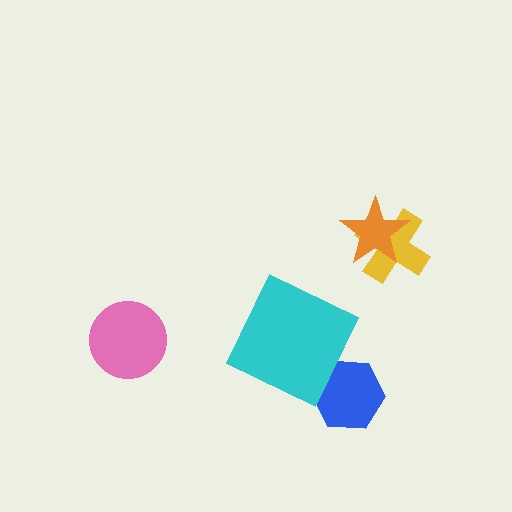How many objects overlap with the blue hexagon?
1 object overlaps with the blue hexagon.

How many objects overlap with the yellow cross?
1 object overlaps with the yellow cross.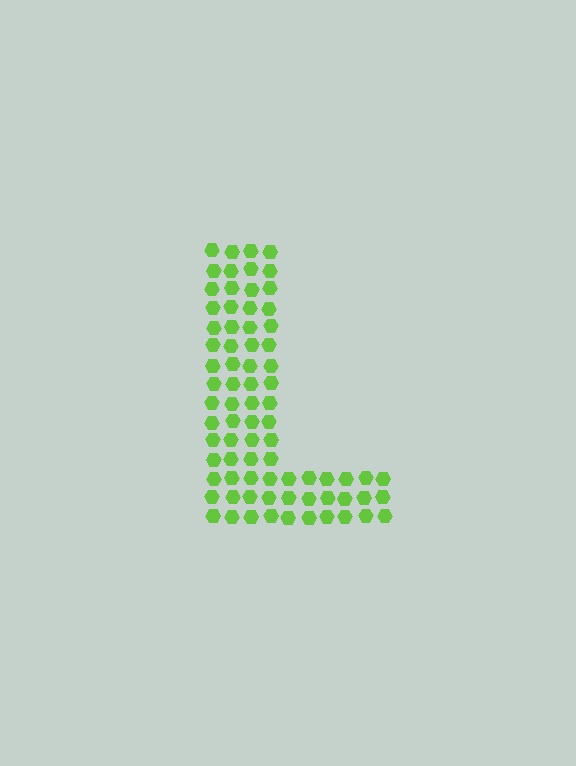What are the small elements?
The small elements are hexagons.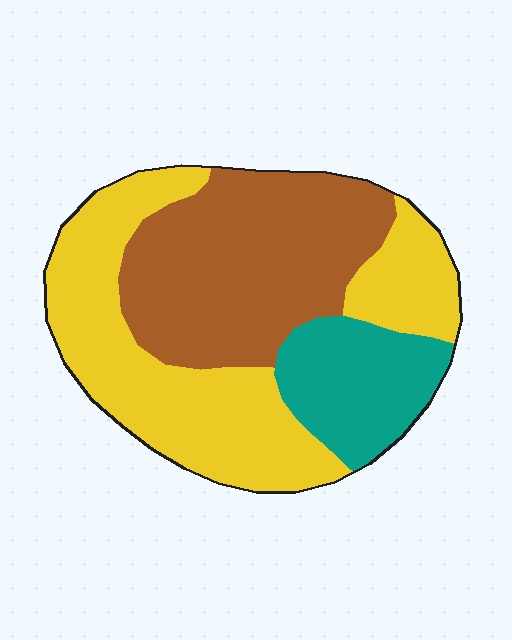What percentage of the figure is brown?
Brown covers around 40% of the figure.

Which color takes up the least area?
Teal, at roughly 15%.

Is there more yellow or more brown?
Yellow.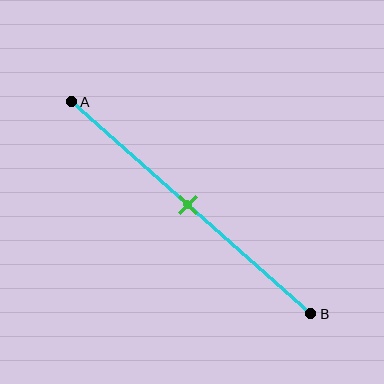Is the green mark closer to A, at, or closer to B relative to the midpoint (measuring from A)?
The green mark is approximately at the midpoint of segment AB.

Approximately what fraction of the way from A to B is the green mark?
The green mark is approximately 50% of the way from A to B.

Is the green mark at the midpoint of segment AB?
Yes, the mark is approximately at the midpoint.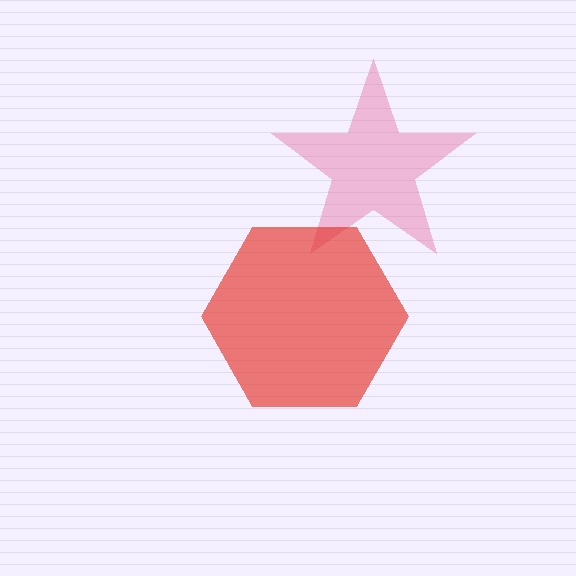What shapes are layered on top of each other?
The layered shapes are: a pink star, a red hexagon.